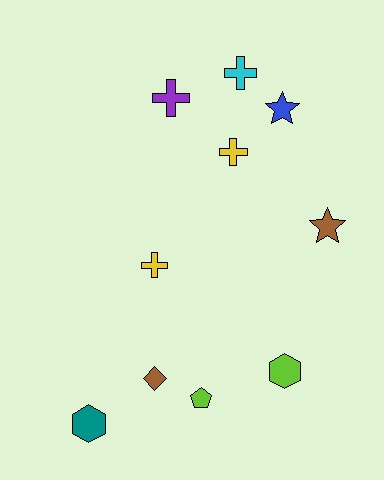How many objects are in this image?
There are 10 objects.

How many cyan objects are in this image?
There is 1 cyan object.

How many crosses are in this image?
There are 4 crosses.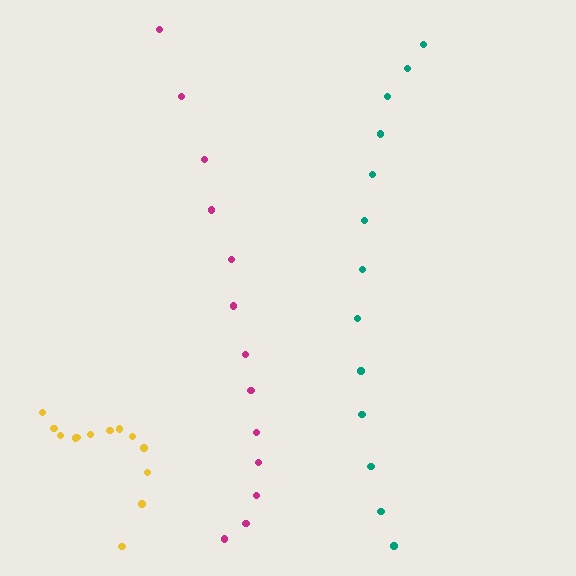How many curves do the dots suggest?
There are 3 distinct paths.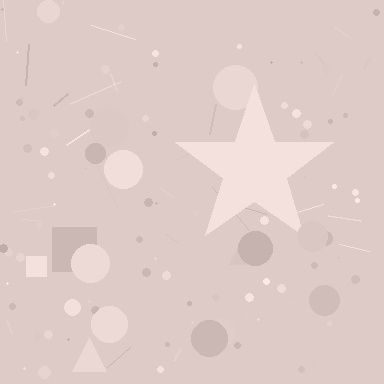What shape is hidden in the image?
A star is hidden in the image.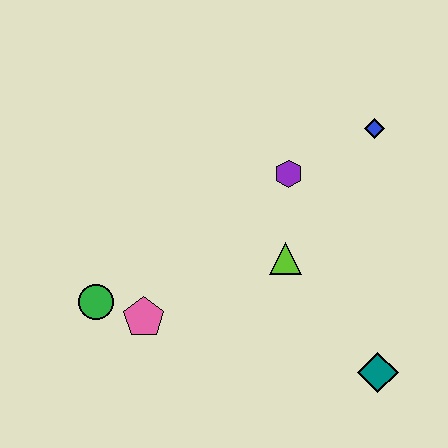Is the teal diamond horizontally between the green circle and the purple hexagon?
No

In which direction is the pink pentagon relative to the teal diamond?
The pink pentagon is to the left of the teal diamond.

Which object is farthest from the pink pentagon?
The blue diamond is farthest from the pink pentagon.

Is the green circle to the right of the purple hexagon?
No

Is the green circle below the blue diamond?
Yes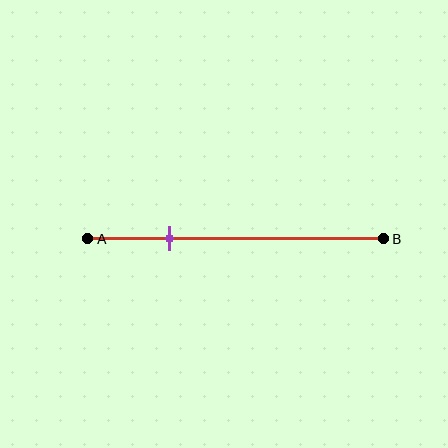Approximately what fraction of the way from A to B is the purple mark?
The purple mark is approximately 30% of the way from A to B.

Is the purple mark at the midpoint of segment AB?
No, the mark is at about 30% from A, not at the 50% midpoint.